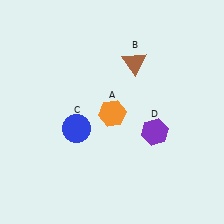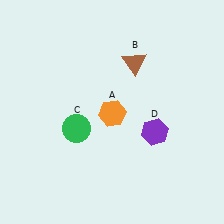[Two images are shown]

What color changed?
The circle (C) changed from blue in Image 1 to green in Image 2.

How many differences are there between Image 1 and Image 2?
There is 1 difference between the two images.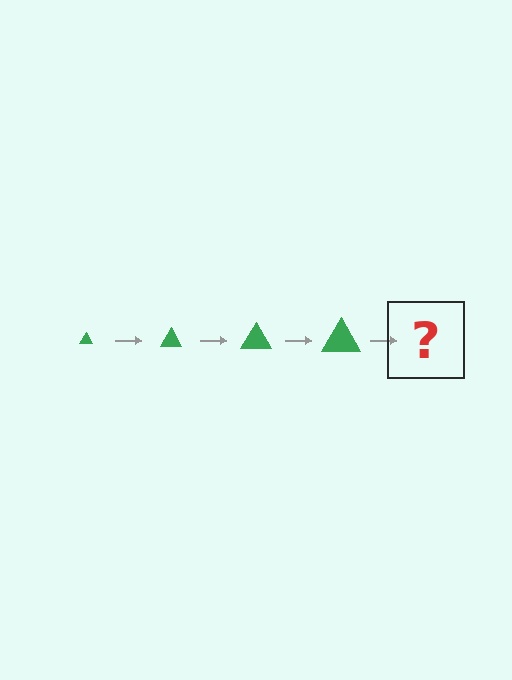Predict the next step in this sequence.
The next step is a green triangle, larger than the previous one.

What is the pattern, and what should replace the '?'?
The pattern is that the triangle gets progressively larger each step. The '?' should be a green triangle, larger than the previous one.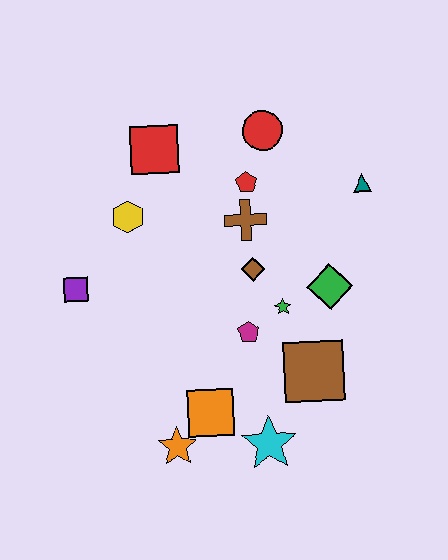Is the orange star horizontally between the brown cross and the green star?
No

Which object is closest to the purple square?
The yellow hexagon is closest to the purple square.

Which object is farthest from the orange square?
The red circle is farthest from the orange square.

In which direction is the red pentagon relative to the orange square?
The red pentagon is above the orange square.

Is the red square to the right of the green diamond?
No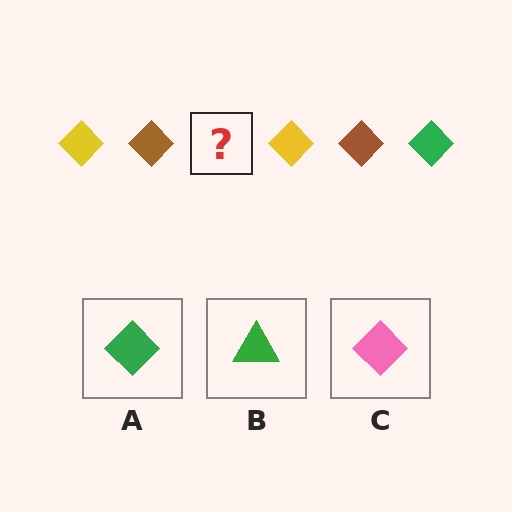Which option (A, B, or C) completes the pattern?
A.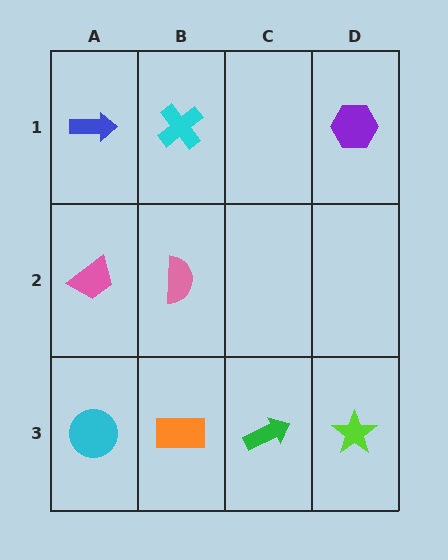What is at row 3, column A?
A cyan circle.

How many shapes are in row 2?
2 shapes.